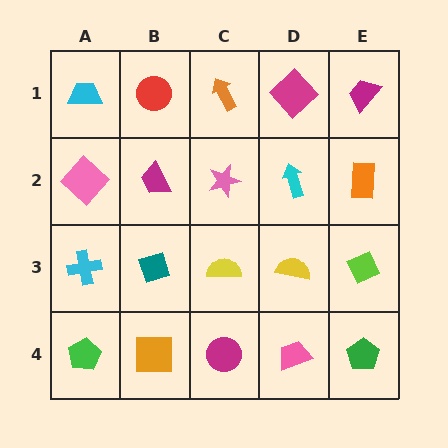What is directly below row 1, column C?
A pink star.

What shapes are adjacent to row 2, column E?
A magenta trapezoid (row 1, column E), a lime diamond (row 3, column E), a cyan arrow (row 2, column D).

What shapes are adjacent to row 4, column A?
A cyan cross (row 3, column A), an orange square (row 4, column B).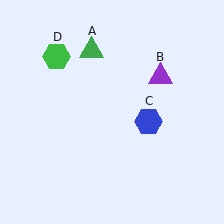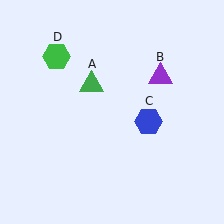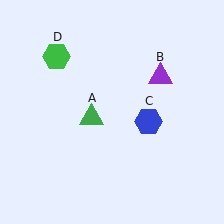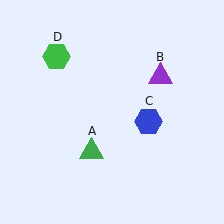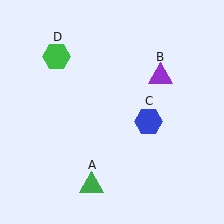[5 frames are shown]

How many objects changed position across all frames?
1 object changed position: green triangle (object A).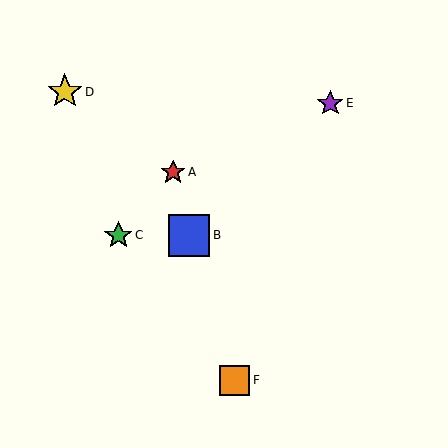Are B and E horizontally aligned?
No, B is at y≈235 and E is at y≈103.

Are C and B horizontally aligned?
Yes, both are at y≈235.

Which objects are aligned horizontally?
Objects B, C are aligned horizontally.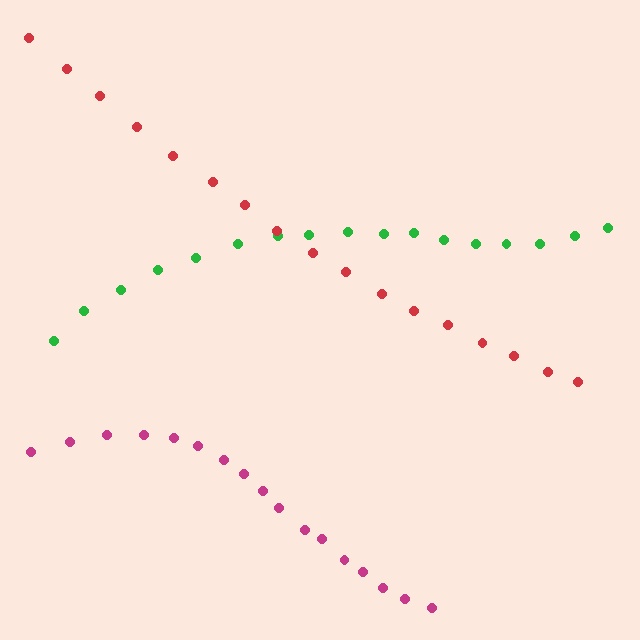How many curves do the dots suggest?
There are 3 distinct paths.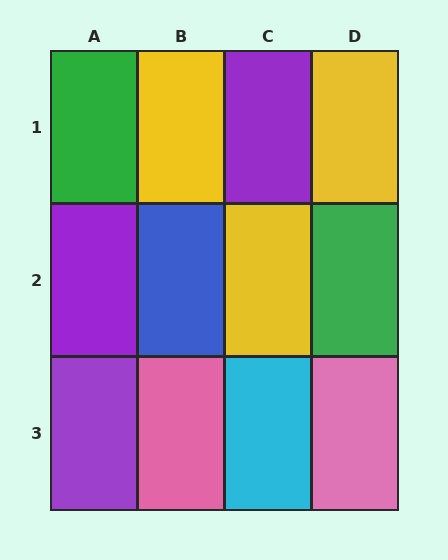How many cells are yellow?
3 cells are yellow.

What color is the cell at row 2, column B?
Blue.